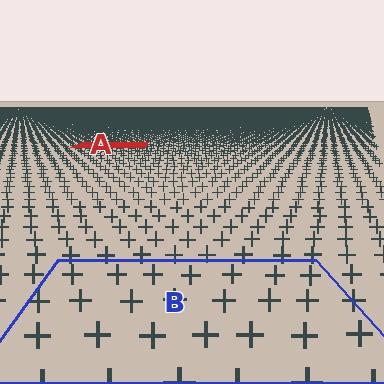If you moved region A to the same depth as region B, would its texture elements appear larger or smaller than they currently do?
They would appear larger. At a closer depth, the same texture elements are projected at a bigger on-screen size.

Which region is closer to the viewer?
Region B is closer. The texture elements there are larger and more spread out.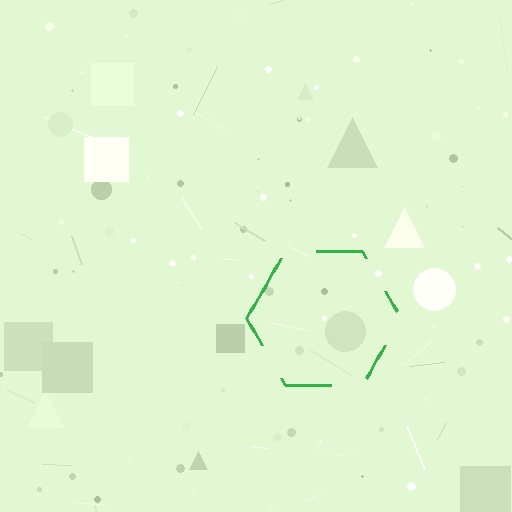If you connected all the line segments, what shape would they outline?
They would outline a hexagon.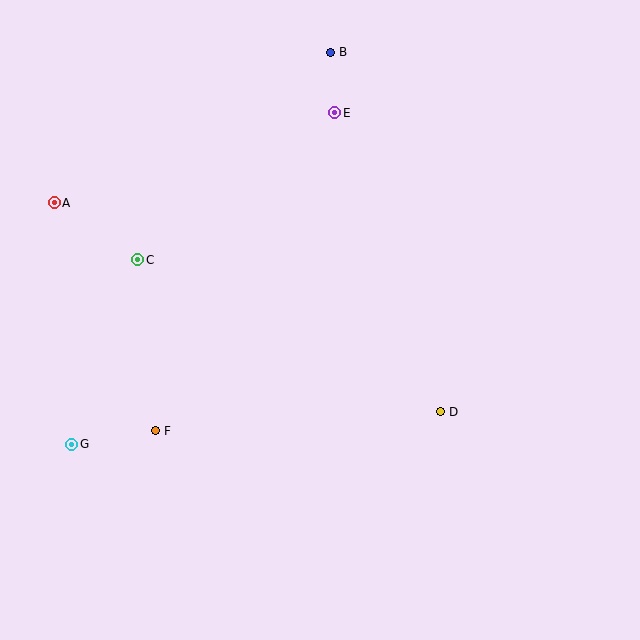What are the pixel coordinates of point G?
Point G is at (72, 444).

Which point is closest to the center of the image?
Point D at (441, 412) is closest to the center.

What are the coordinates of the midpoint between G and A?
The midpoint between G and A is at (63, 323).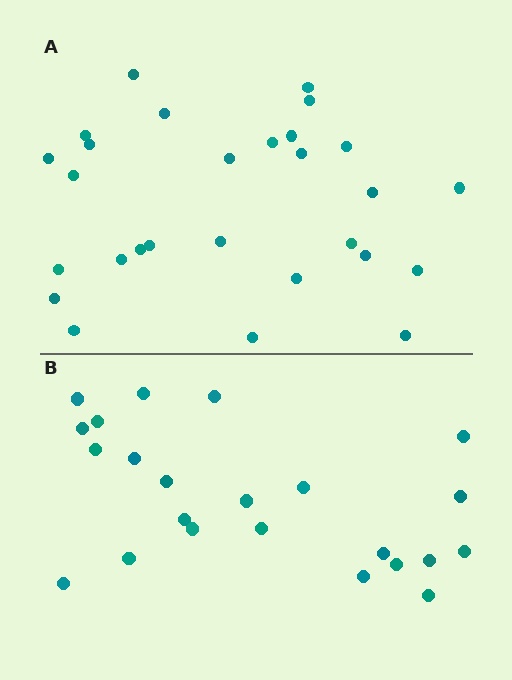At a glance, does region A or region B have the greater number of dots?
Region A (the top region) has more dots.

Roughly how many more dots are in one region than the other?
Region A has about 5 more dots than region B.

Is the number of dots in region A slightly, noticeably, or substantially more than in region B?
Region A has only slightly more — the two regions are fairly close. The ratio is roughly 1.2 to 1.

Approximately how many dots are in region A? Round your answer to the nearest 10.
About 30 dots. (The exact count is 28, which rounds to 30.)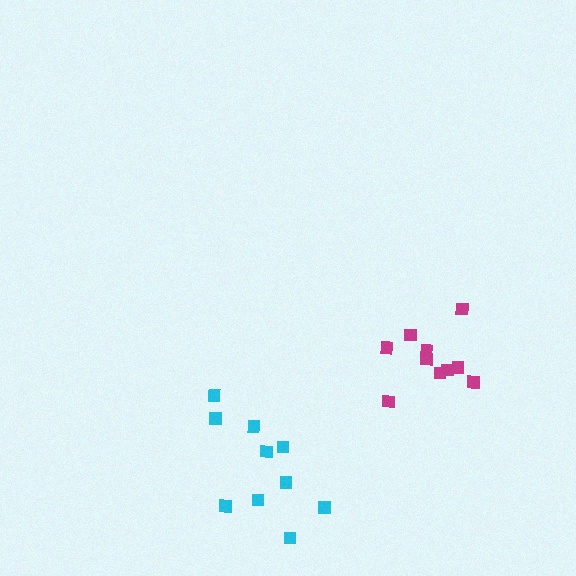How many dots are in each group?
Group 1: 10 dots, Group 2: 10 dots (20 total).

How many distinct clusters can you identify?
There are 2 distinct clusters.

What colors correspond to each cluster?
The clusters are colored: cyan, magenta.